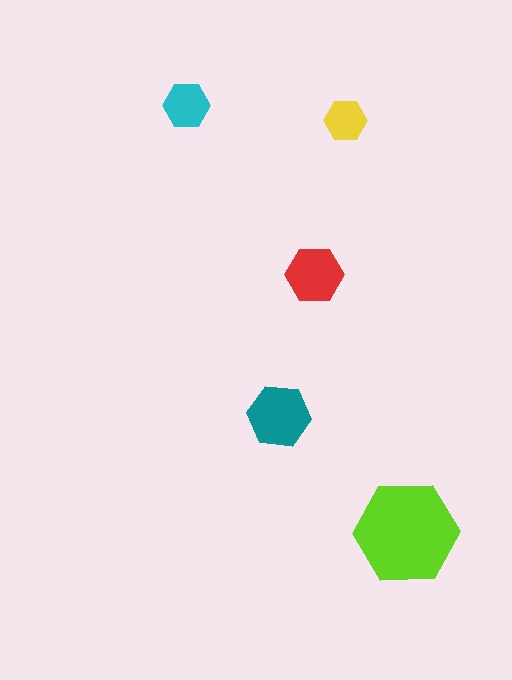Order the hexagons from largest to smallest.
the lime one, the teal one, the red one, the cyan one, the yellow one.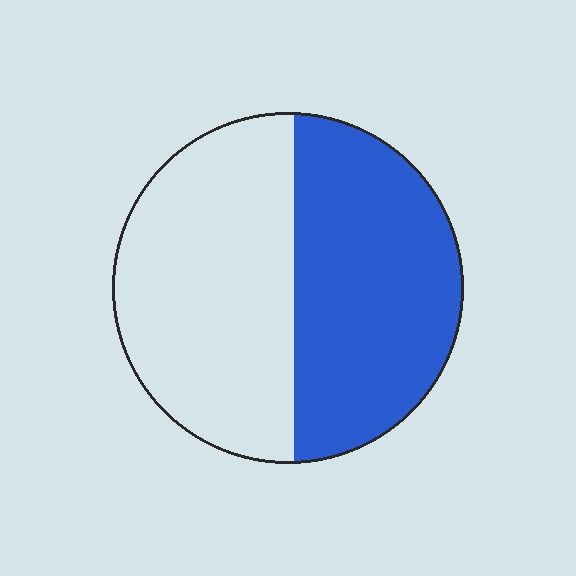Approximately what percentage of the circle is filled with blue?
Approximately 50%.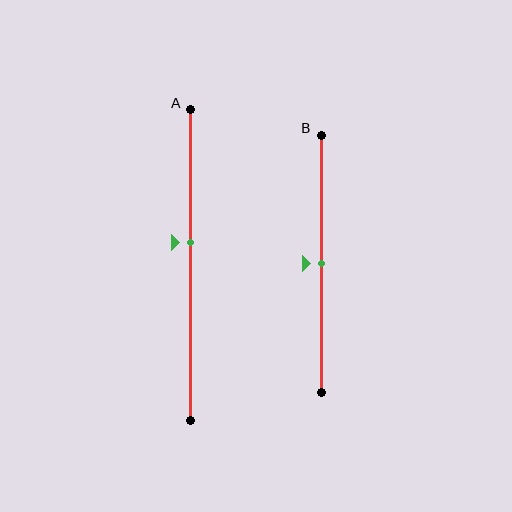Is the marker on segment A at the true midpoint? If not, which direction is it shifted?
No, the marker on segment A is shifted upward by about 7% of the segment length.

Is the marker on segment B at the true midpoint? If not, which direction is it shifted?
Yes, the marker on segment B is at the true midpoint.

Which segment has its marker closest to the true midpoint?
Segment B has its marker closest to the true midpoint.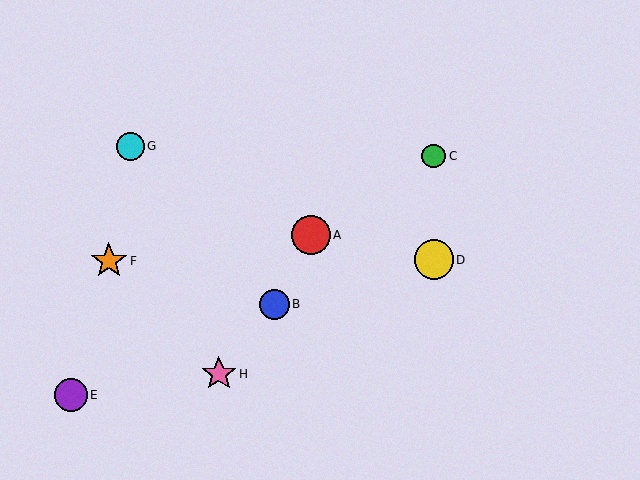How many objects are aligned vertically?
2 objects (C, D) are aligned vertically.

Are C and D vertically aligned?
Yes, both are at x≈434.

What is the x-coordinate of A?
Object A is at x≈311.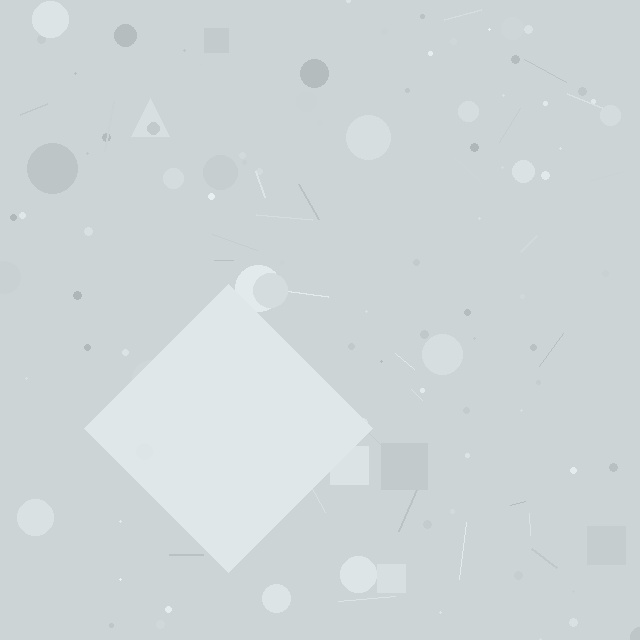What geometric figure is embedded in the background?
A diamond is embedded in the background.